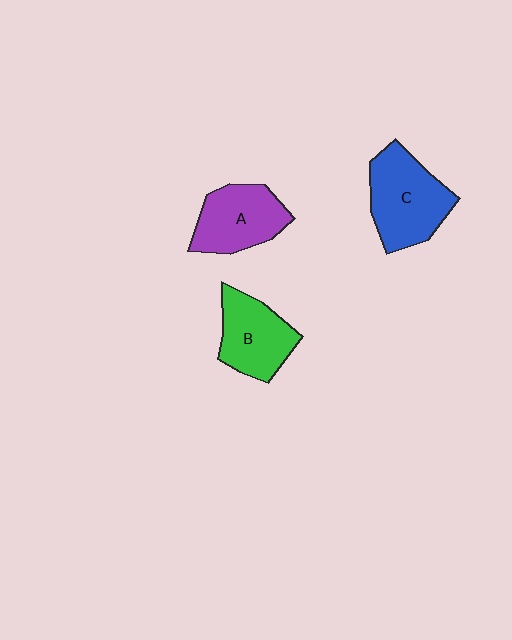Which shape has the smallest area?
Shape B (green).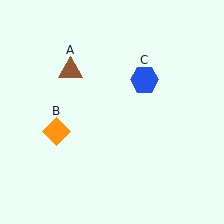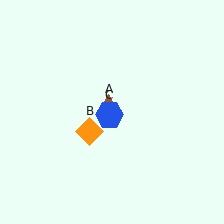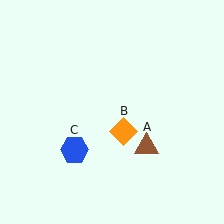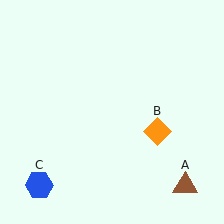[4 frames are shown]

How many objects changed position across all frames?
3 objects changed position: brown triangle (object A), orange diamond (object B), blue hexagon (object C).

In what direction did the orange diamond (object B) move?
The orange diamond (object B) moved right.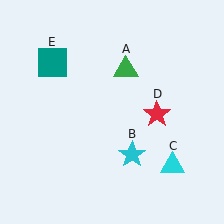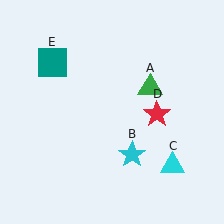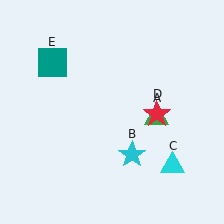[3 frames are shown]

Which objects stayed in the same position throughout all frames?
Cyan star (object B) and cyan triangle (object C) and red star (object D) and teal square (object E) remained stationary.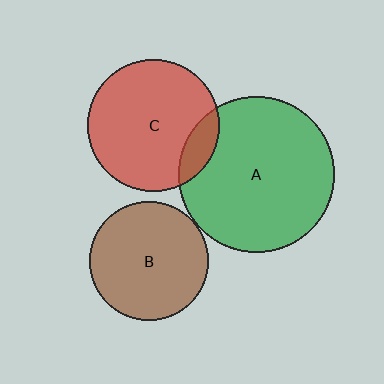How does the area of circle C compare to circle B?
Approximately 1.2 times.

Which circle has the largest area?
Circle A (green).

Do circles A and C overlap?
Yes.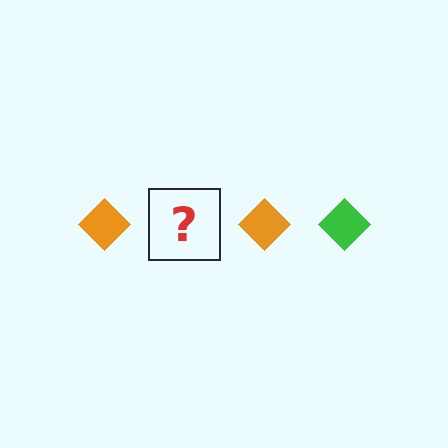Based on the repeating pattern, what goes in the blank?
The blank should be a green diamond.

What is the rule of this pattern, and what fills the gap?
The rule is that the pattern cycles through orange, green diamonds. The gap should be filled with a green diamond.